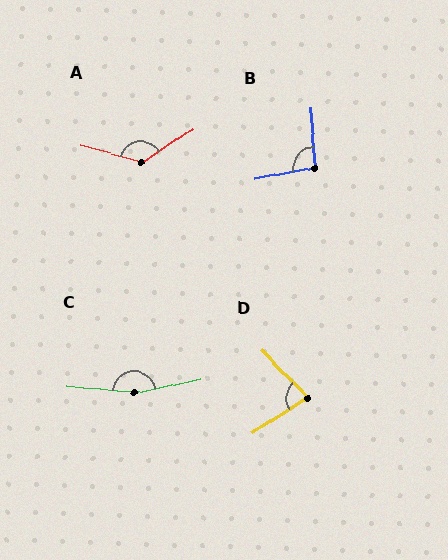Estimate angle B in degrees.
Approximately 97 degrees.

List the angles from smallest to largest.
D (78°), B (97°), A (131°), C (164°).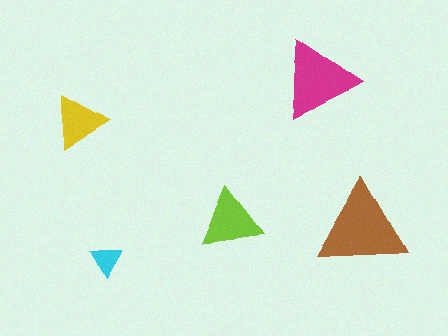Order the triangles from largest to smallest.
the brown one, the magenta one, the lime one, the yellow one, the cyan one.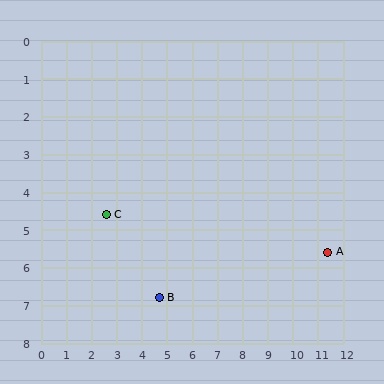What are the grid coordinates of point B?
Point B is at approximately (4.7, 6.8).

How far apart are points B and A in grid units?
Points B and A are about 6.8 grid units apart.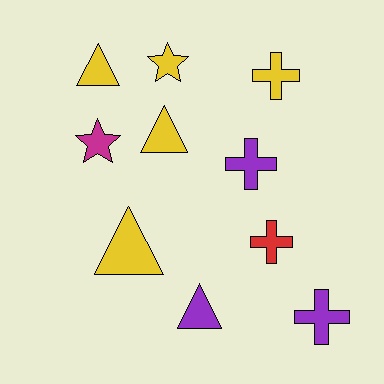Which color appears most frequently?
Yellow, with 5 objects.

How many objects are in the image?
There are 10 objects.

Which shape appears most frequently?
Triangle, with 4 objects.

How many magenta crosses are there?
There are no magenta crosses.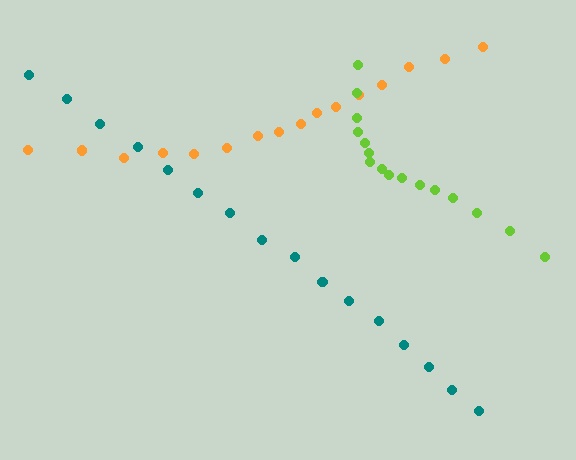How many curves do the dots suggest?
There are 3 distinct paths.